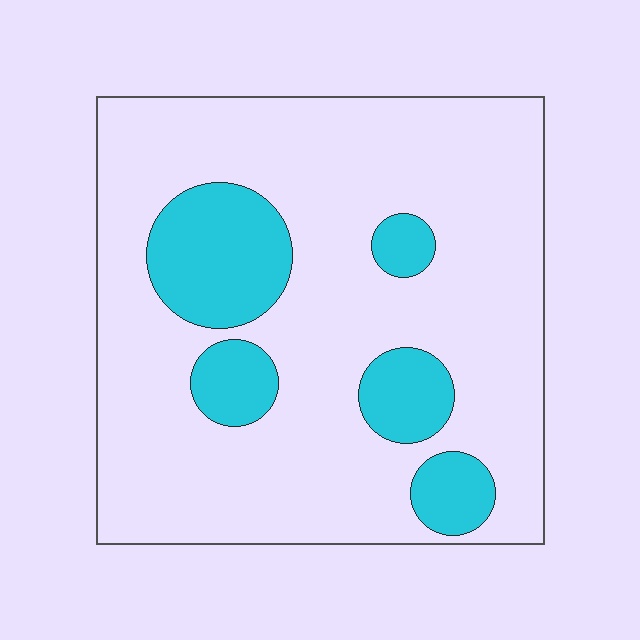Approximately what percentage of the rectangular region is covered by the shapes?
Approximately 20%.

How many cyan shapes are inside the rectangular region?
5.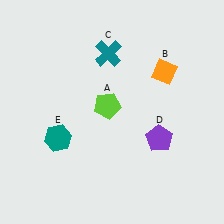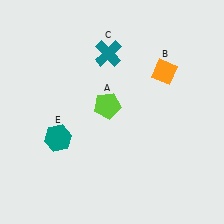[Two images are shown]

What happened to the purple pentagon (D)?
The purple pentagon (D) was removed in Image 2. It was in the bottom-right area of Image 1.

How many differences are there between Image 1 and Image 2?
There is 1 difference between the two images.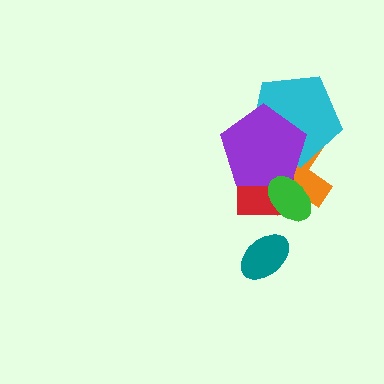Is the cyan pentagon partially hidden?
Yes, it is partially covered by another shape.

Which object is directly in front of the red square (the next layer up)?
The purple pentagon is directly in front of the red square.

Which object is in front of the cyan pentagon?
The purple pentagon is in front of the cyan pentagon.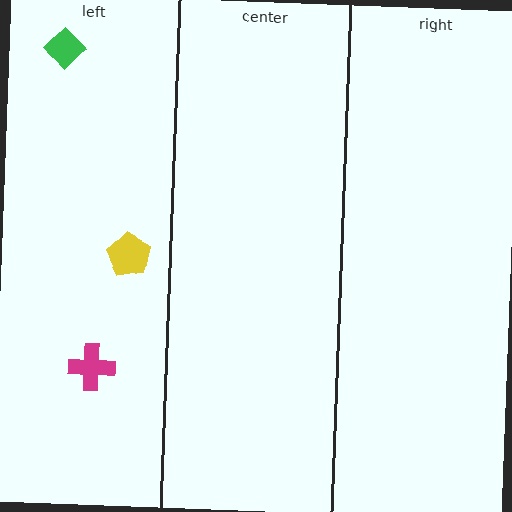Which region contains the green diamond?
The left region.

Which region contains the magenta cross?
The left region.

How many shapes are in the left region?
3.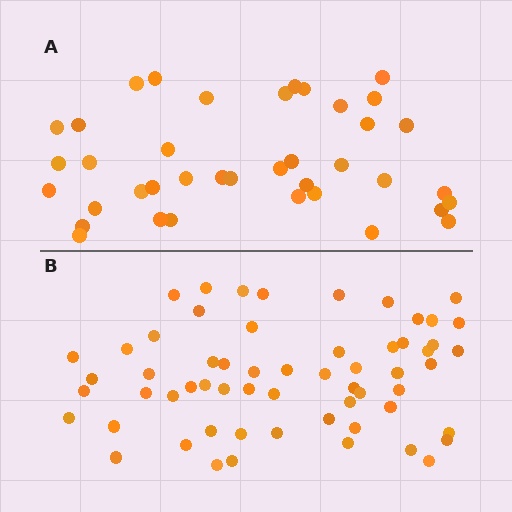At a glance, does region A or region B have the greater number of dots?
Region B (the bottom region) has more dots.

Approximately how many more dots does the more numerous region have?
Region B has approximately 20 more dots than region A.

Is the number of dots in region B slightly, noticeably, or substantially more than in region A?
Region B has substantially more. The ratio is roughly 1.5 to 1.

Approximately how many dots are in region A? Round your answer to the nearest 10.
About 40 dots. (The exact count is 39, which rounds to 40.)